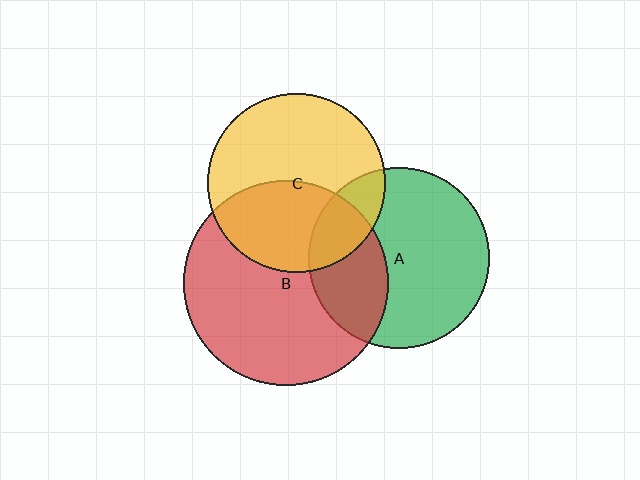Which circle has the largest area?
Circle B (red).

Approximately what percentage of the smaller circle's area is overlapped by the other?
Approximately 40%.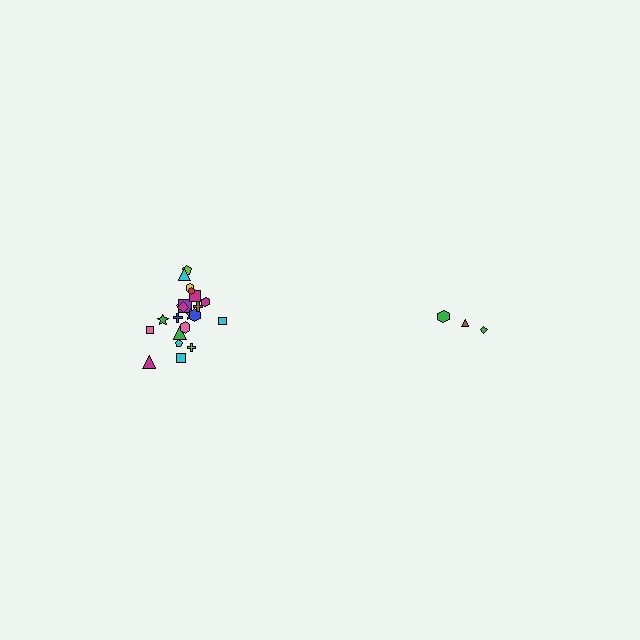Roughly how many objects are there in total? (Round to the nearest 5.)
Roughly 25 objects in total.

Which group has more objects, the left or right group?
The left group.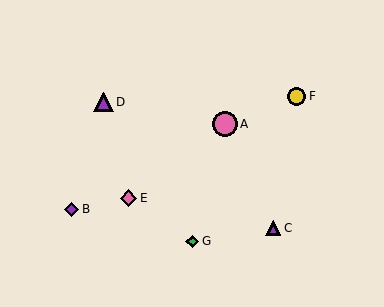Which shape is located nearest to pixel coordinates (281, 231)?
The purple triangle (labeled C) at (273, 228) is nearest to that location.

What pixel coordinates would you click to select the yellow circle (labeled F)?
Click at (297, 96) to select the yellow circle F.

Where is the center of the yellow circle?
The center of the yellow circle is at (297, 96).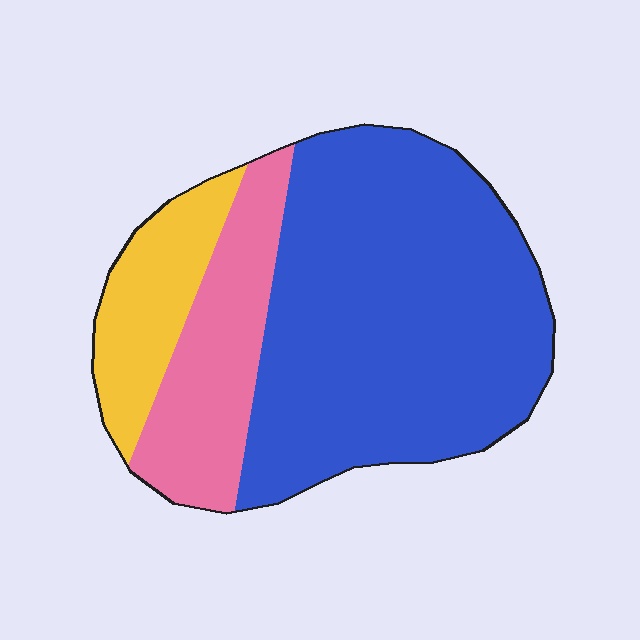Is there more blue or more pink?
Blue.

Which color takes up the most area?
Blue, at roughly 65%.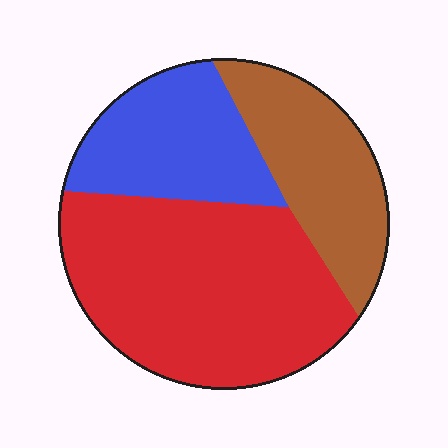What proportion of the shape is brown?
Brown covers about 25% of the shape.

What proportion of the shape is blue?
Blue covers about 25% of the shape.